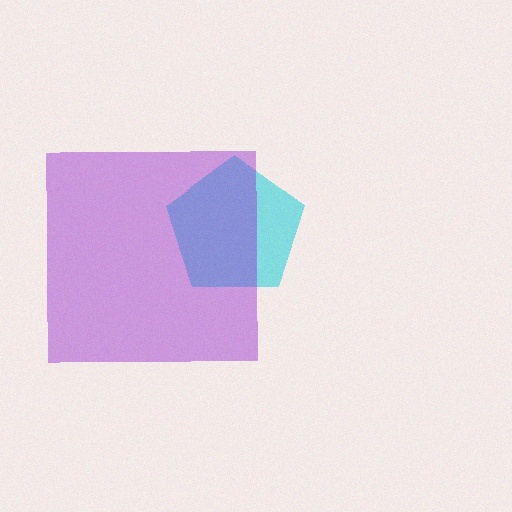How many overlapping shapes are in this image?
There are 2 overlapping shapes in the image.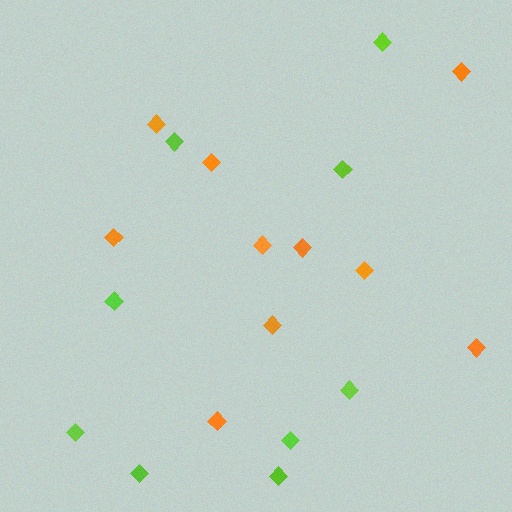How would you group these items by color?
There are 2 groups: one group of lime diamonds (9) and one group of orange diamonds (10).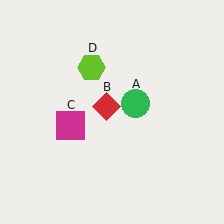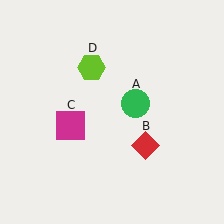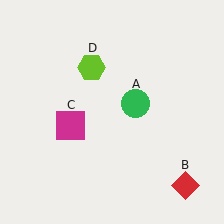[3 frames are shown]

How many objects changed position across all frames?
1 object changed position: red diamond (object B).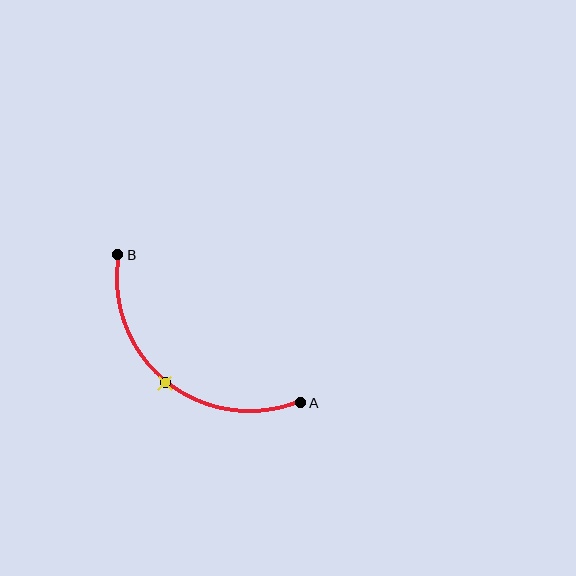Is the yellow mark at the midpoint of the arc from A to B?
Yes. The yellow mark lies on the arc at equal arc-length from both A and B — it is the arc midpoint.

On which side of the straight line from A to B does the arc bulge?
The arc bulges below and to the left of the straight line connecting A and B.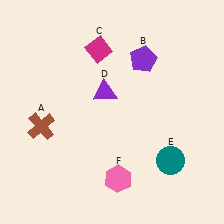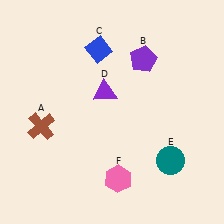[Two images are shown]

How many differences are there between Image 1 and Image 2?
There is 1 difference between the two images.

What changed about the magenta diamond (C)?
In Image 1, C is magenta. In Image 2, it changed to blue.